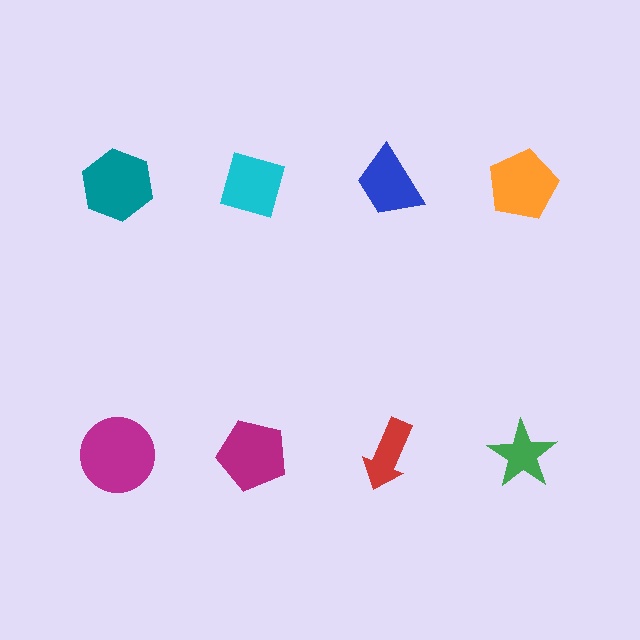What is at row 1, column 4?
An orange pentagon.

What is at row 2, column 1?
A magenta circle.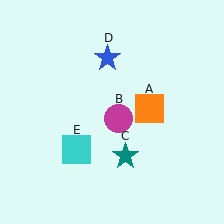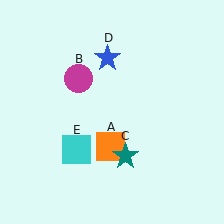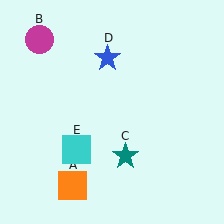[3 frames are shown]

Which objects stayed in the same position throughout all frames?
Teal star (object C) and blue star (object D) and cyan square (object E) remained stationary.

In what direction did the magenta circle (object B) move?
The magenta circle (object B) moved up and to the left.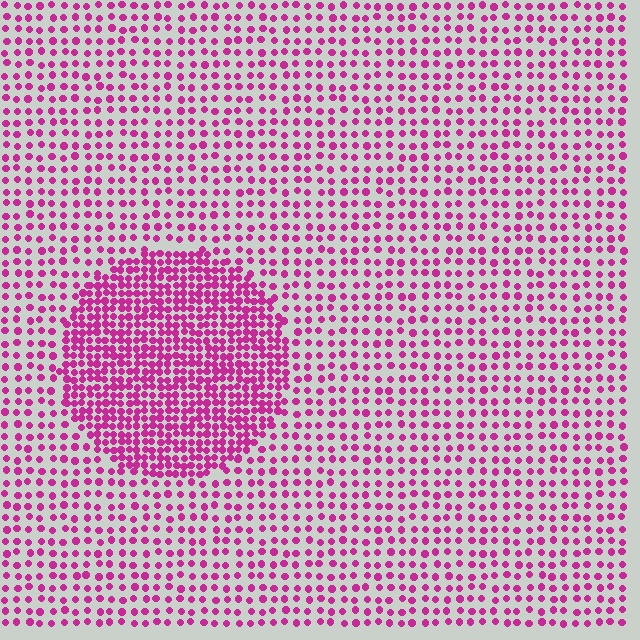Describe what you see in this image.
The image contains small magenta elements arranged at two different densities. A circle-shaped region is visible where the elements are more densely packed than the surrounding area.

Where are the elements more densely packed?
The elements are more densely packed inside the circle boundary.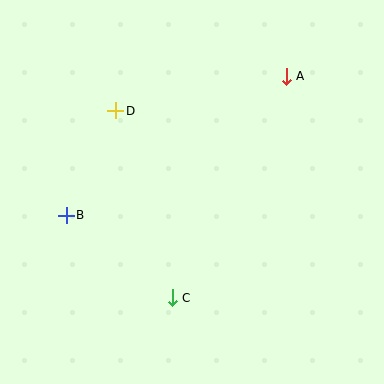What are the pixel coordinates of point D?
Point D is at (116, 111).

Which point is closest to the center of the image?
Point C at (172, 298) is closest to the center.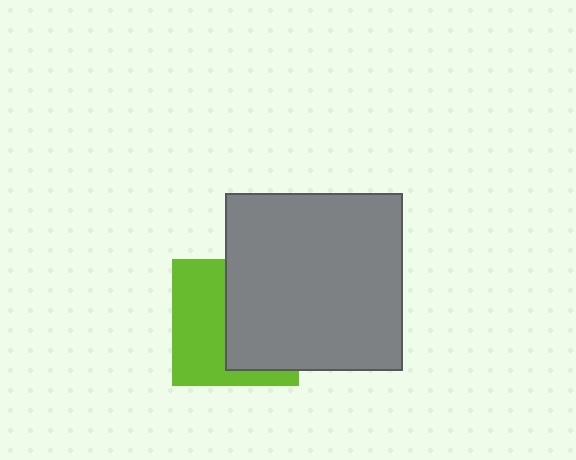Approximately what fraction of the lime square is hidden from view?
Roughly 51% of the lime square is hidden behind the gray square.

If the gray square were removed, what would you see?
You would see the complete lime square.